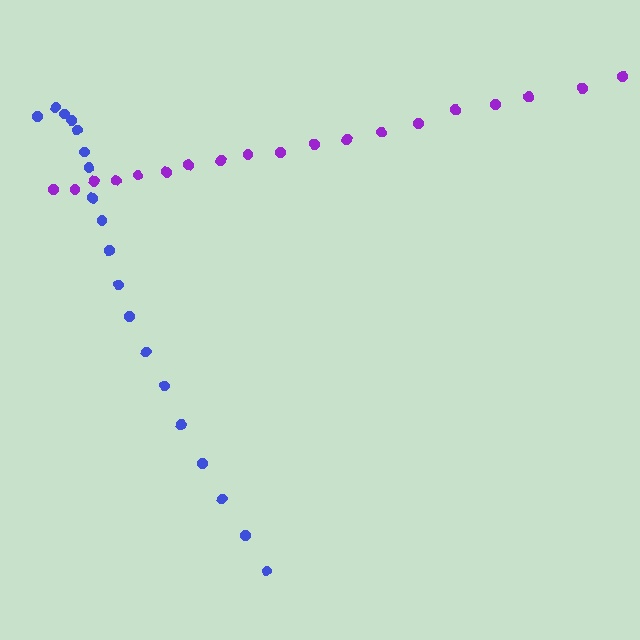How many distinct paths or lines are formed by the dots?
There are 2 distinct paths.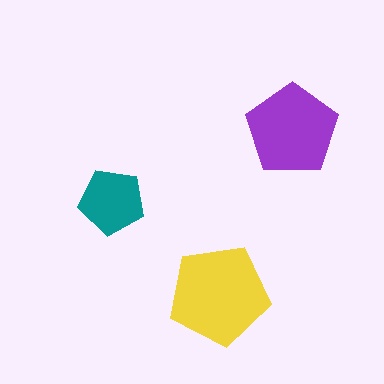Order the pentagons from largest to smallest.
the yellow one, the purple one, the teal one.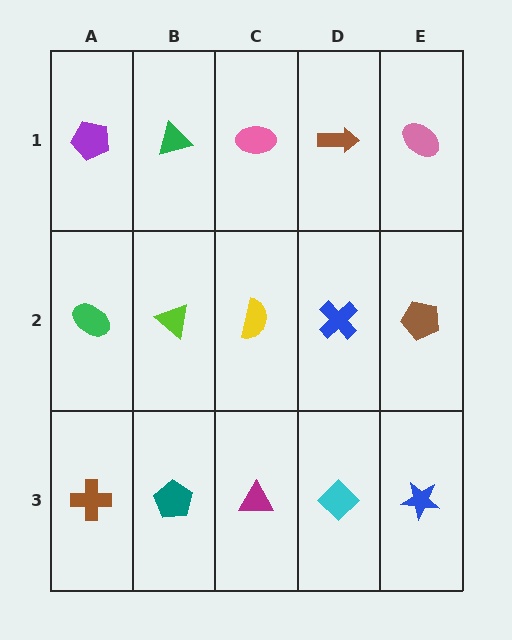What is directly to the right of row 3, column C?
A cyan diamond.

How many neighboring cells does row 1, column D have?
3.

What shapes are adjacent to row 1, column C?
A yellow semicircle (row 2, column C), a green triangle (row 1, column B), a brown arrow (row 1, column D).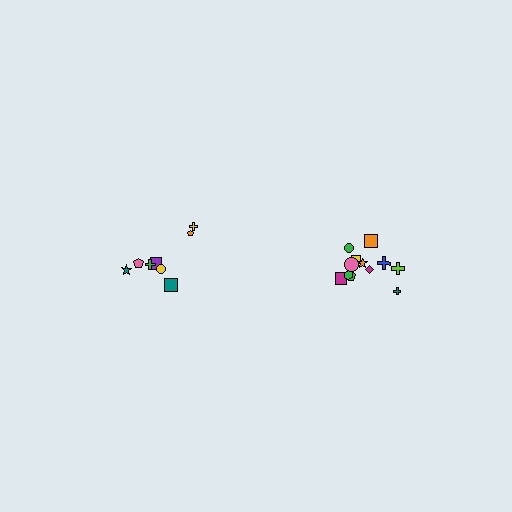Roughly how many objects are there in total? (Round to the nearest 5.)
Roughly 20 objects in total.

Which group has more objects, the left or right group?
The right group.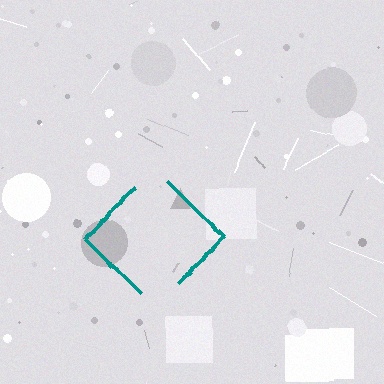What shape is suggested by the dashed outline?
The dashed outline suggests a diamond.